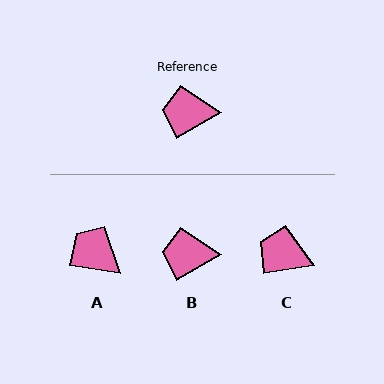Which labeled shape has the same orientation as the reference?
B.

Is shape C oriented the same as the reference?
No, it is off by about 21 degrees.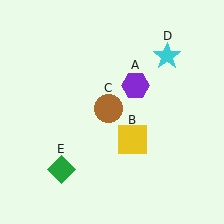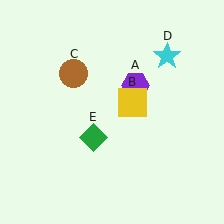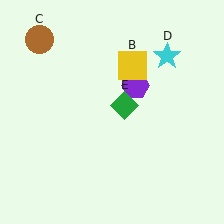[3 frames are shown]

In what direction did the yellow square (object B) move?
The yellow square (object B) moved up.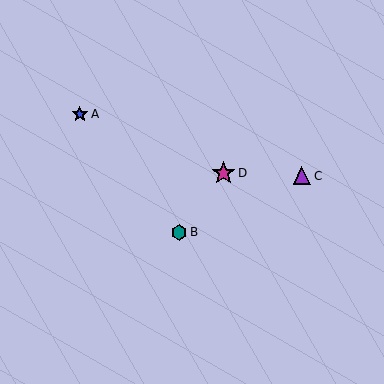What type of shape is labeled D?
Shape D is a magenta star.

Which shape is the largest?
The magenta star (labeled D) is the largest.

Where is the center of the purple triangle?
The center of the purple triangle is at (302, 176).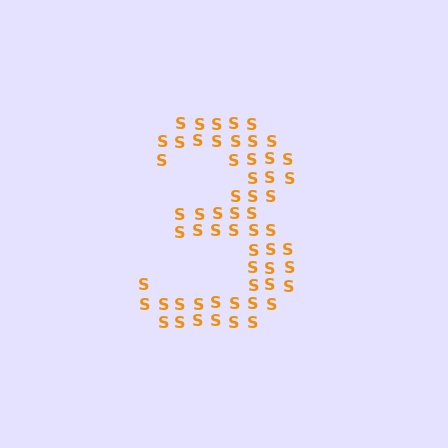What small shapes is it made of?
It is made of small letter S's.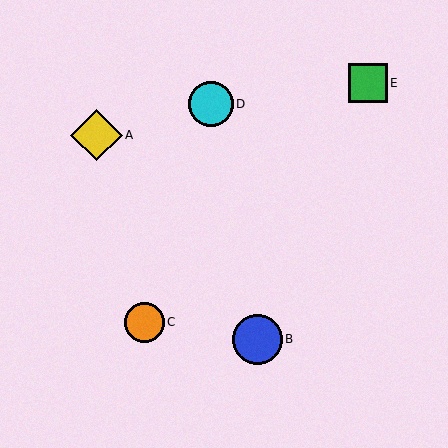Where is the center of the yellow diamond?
The center of the yellow diamond is at (96, 135).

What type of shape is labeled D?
Shape D is a cyan circle.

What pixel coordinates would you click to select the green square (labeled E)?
Click at (368, 83) to select the green square E.